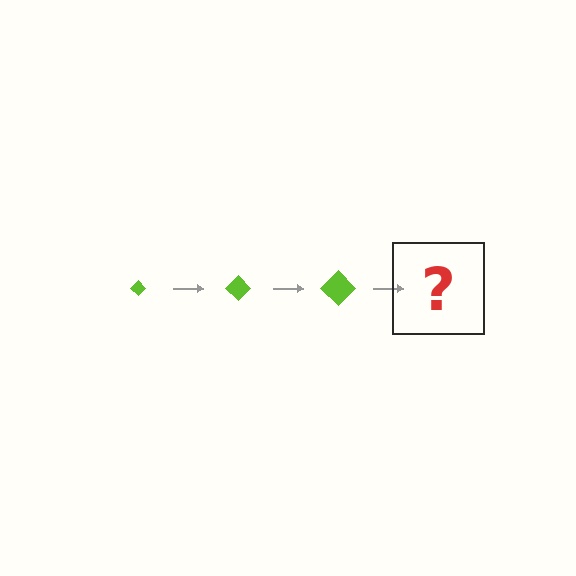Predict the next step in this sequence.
The next step is a lime diamond, larger than the previous one.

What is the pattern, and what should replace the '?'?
The pattern is that the diamond gets progressively larger each step. The '?' should be a lime diamond, larger than the previous one.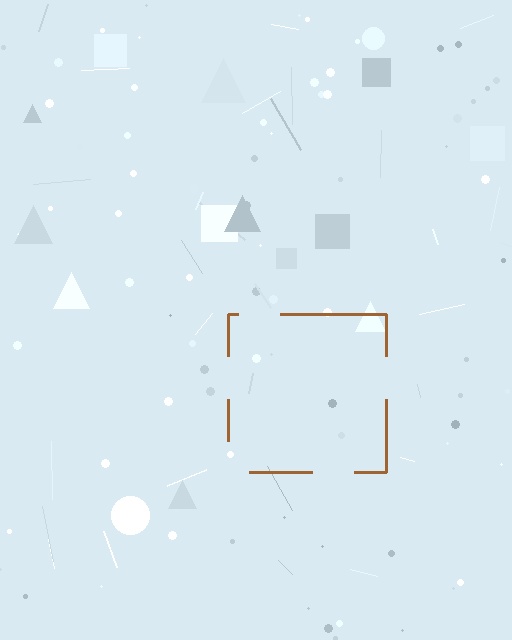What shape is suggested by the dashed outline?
The dashed outline suggests a square.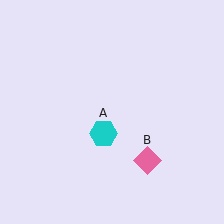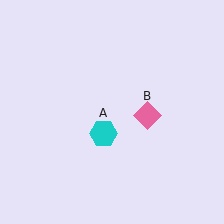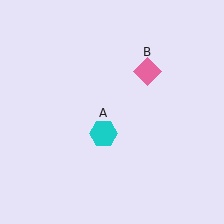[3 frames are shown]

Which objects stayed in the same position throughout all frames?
Cyan hexagon (object A) remained stationary.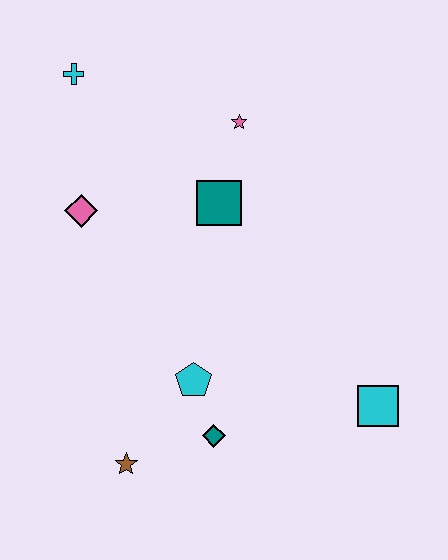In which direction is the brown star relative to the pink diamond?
The brown star is below the pink diamond.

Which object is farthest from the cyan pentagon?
The cyan cross is farthest from the cyan pentagon.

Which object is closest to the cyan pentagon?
The teal diamond is closest to the cyan pentagon.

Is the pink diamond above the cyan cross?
No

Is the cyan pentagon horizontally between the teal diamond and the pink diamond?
Yes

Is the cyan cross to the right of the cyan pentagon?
No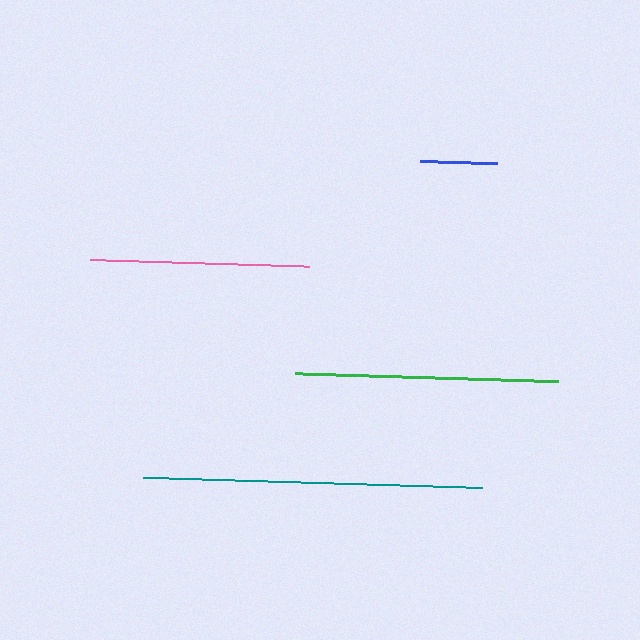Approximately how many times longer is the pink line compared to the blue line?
The pink line is approximately 2.8 times the length of the blue line.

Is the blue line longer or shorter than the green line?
The green line is longer than the blue line.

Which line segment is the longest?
The teal line is the longest at approximately 339 pixels.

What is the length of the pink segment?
The pink segment is approximately 219 pixels long.